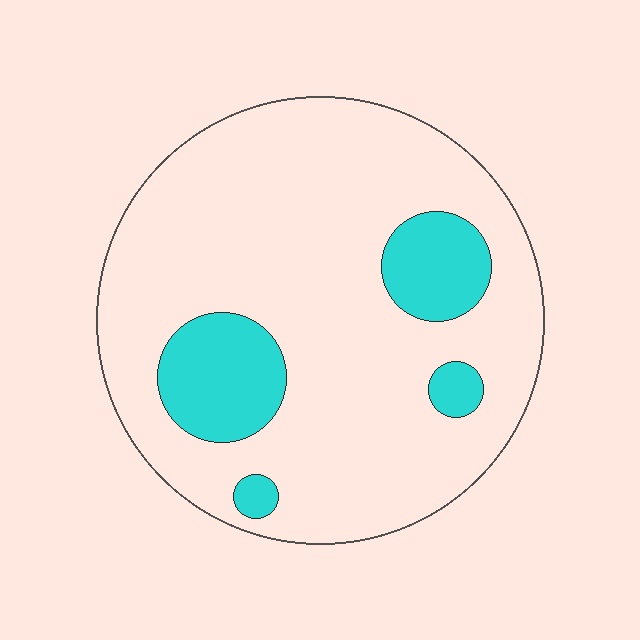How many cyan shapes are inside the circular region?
4.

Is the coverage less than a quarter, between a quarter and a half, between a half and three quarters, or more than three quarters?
Less than a quarter.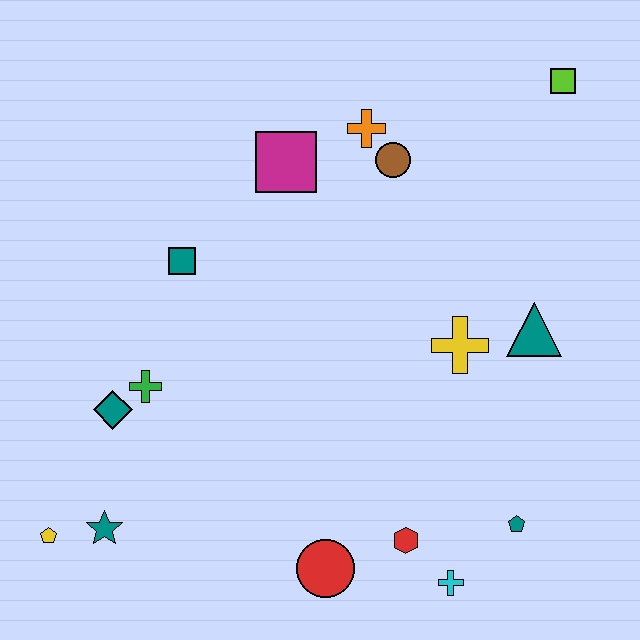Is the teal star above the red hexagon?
Yes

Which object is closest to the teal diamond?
The green cross is closest to the teal diamond.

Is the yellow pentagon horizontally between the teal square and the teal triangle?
No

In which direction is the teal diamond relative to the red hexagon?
The teal diamond is to the left of the red hexagon.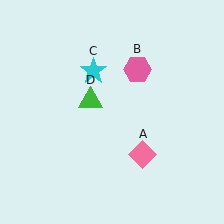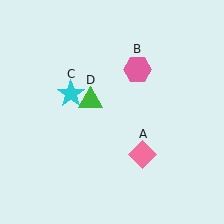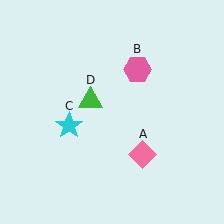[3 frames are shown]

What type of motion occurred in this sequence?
The cyan star (object C) rotated counterclockwise around the center of the scene.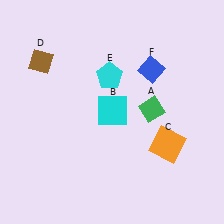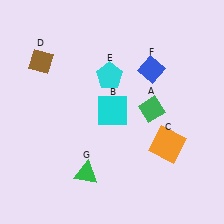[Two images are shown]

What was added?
A green triangle (G) was added in Image 2.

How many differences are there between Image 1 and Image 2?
There is 1 difference between the two images.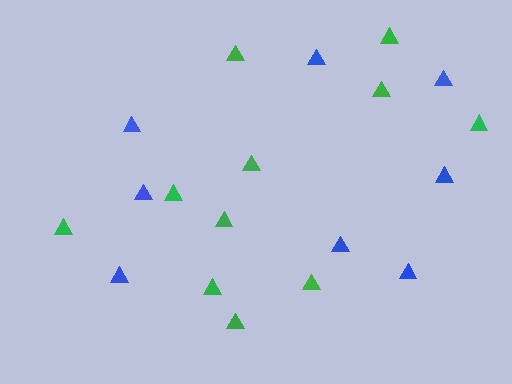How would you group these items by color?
There are 2 groups: one group of blue triangles (8) and one group of green triangles (11).